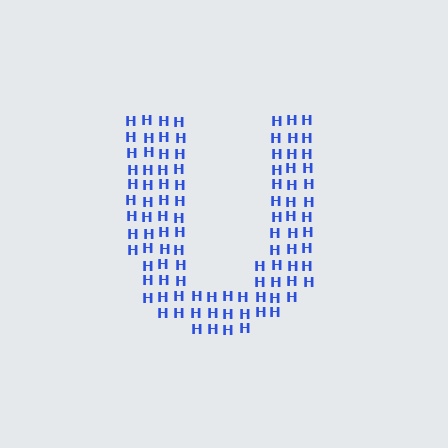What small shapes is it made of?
It is made of small letter H's.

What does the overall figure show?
The overall figure shows the letter U.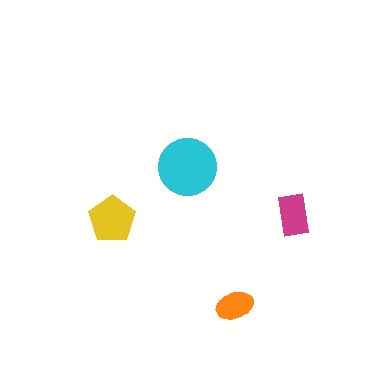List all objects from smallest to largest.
The orange ellipse, the magenta rectangle, the yellow pentagon, the cyan circle.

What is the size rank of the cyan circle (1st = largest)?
1st.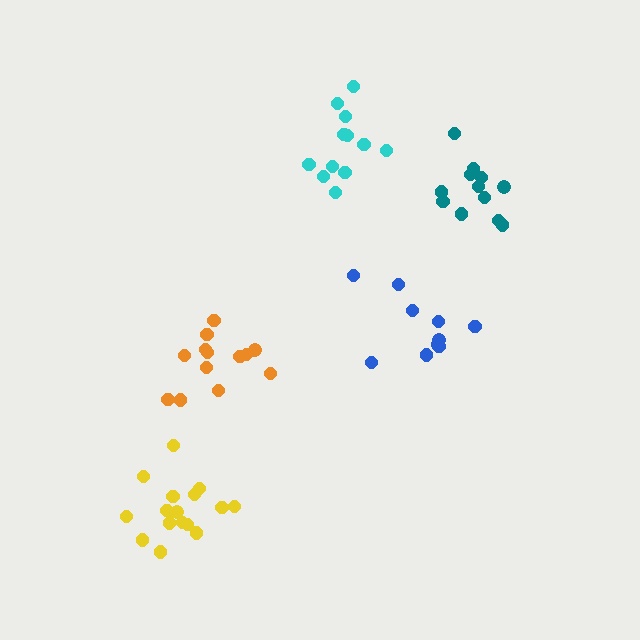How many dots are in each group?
Group 1: 13 dots, Group 2: 12 dots, Group 3: 16 dots, Group 4: 12 dots, Group 5: 10 dots (63 total).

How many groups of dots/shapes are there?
There are 5 groups.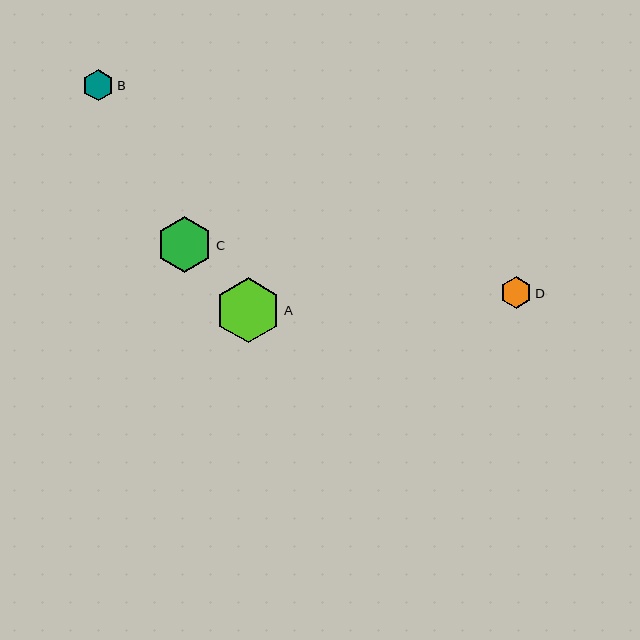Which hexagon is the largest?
Hexagon A is the largest with a size of approximately 65 pixels.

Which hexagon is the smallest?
Hexagon B is the smallest with a size of approximately 31 pixels.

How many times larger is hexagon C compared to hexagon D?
Hexagon C is approximately 1.8 times the size of hexagon D.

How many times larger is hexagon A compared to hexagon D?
Hexagon A is approximately 2.1 times the size of hexagon D.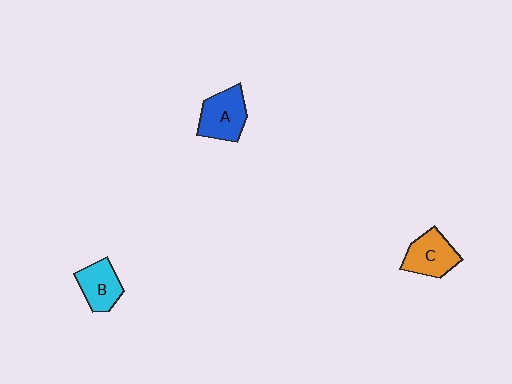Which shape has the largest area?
Shape A (blue).